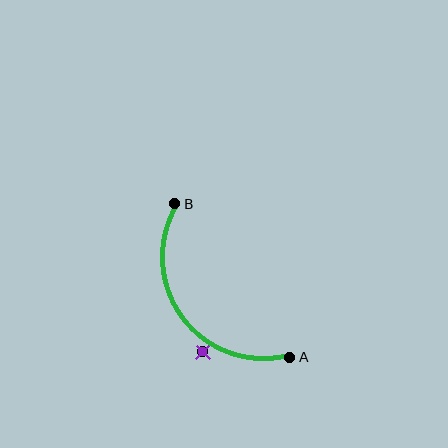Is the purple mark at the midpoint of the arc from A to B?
No — the purple mark does not lie on the arc at all. It sits slightly outside the curve.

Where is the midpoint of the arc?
The arc midpoint is the point on the curve farthest from the straight line joining A and B. It sits below and to the left of that line.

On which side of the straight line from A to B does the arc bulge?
The arc bulges below and to the left of the straight line connecting A and B.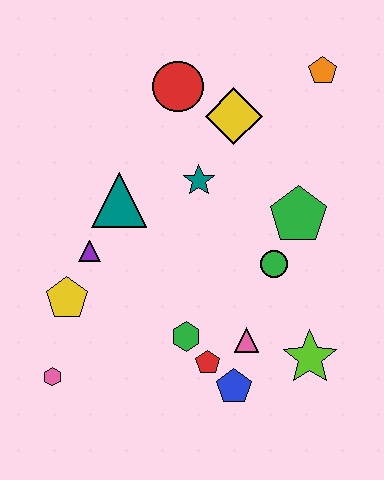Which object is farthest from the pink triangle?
The orange pentagon is farthest from the pink triangle.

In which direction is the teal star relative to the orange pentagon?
The teal star is to the left of the orange pentagon.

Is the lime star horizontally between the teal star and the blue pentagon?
No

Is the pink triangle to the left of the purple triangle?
No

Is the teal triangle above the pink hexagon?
Yes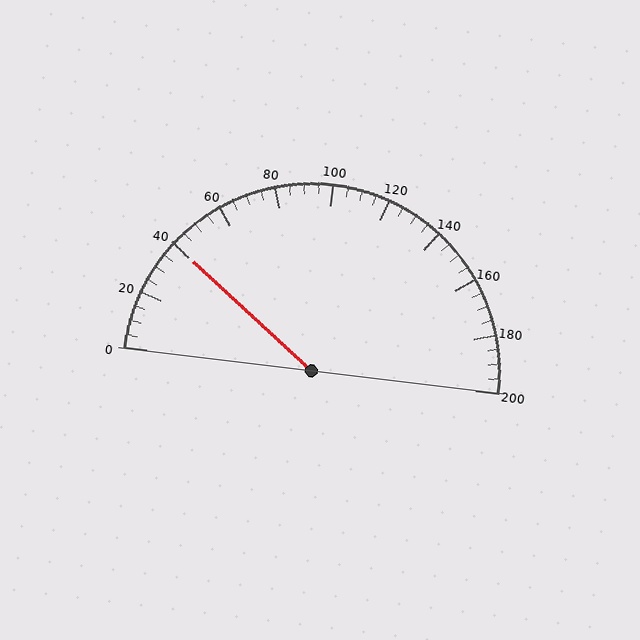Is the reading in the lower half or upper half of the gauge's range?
The reading is in the lower half of the range (0 to 200).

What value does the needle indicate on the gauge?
The needle indicates approximately 40.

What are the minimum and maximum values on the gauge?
The gauge ranges from 0 to 200.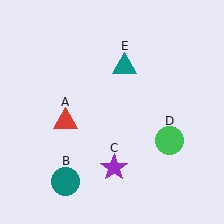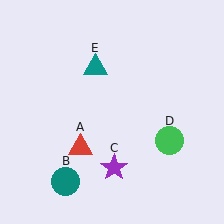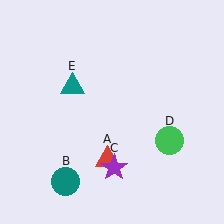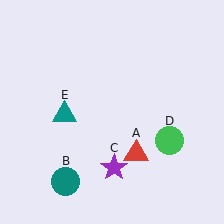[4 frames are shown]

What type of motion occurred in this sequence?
The red triangle (object A), teal triangle (object E) rotated counterclockwise around the center of the scene.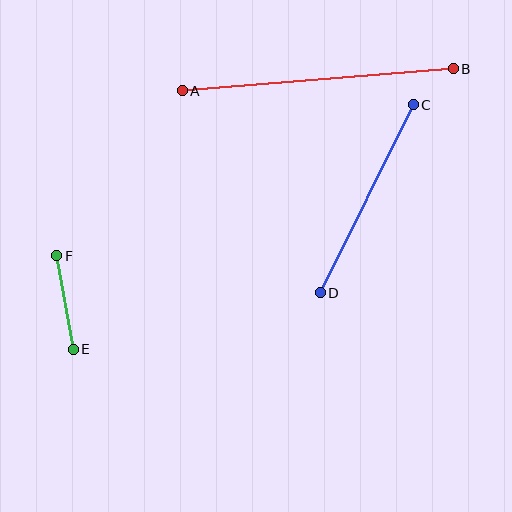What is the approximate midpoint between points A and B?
The midpoint is at approximately (318, 80) pixels.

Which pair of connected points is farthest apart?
Points A and B are farthest apart.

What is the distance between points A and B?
The distance is approximately 272 pixels.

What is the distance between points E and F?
The distance is approximately 95 pixels.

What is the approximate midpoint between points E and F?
The midpoint is at approximately (65, 303) pixels.